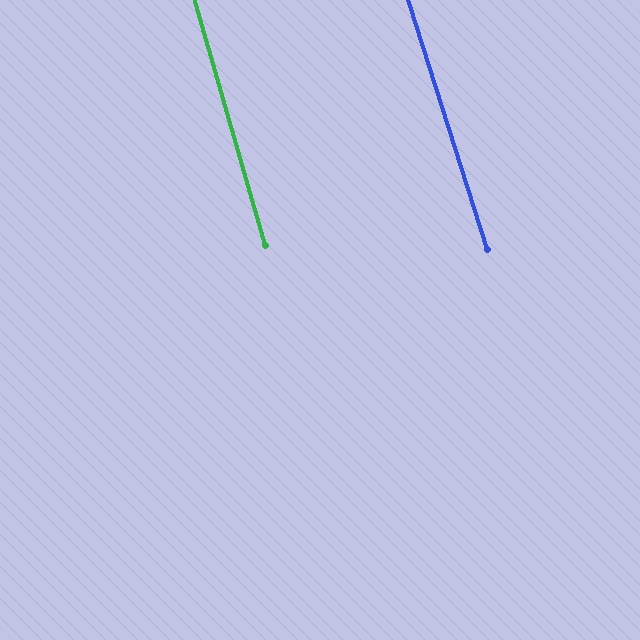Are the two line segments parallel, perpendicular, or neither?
Parallel — their directions differ by only 1.6°.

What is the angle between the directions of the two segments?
Approximately 2 degrees.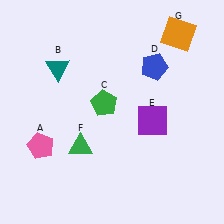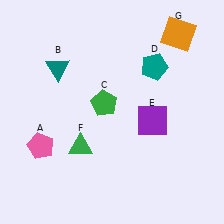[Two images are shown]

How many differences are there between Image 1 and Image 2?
There is 1 difference between the two images.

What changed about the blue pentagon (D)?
In Image 1, D is blue. In Image 2, it changed to teal.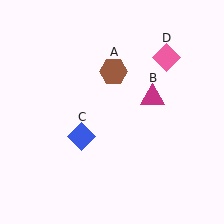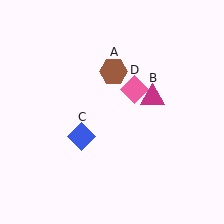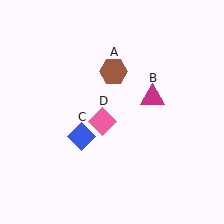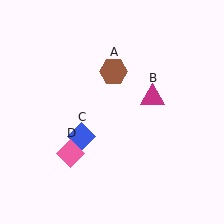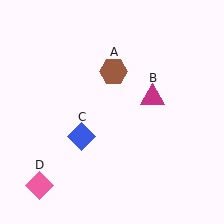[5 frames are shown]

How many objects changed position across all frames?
1 object changed position: pink diamond (object D).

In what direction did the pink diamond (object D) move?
The pink diamond (object D) moved down and to the left.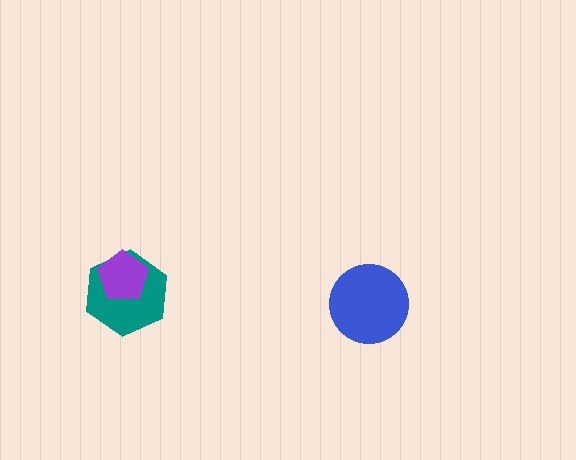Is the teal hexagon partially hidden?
Yes, it is partially covered by another shape.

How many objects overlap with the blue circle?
0 objects overlap with the blue circle.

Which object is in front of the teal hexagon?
The purple pentagon is in front of the teal hexagon.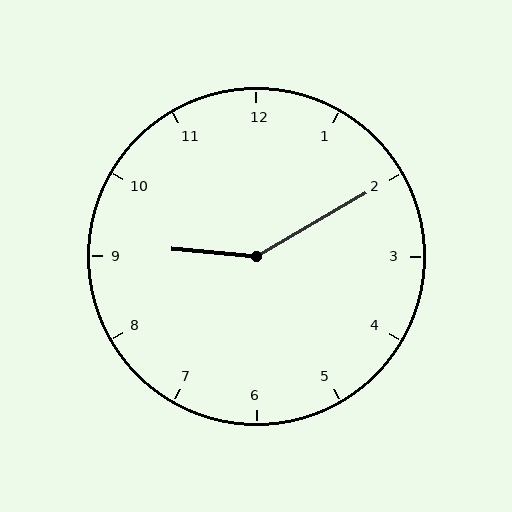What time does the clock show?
9:10.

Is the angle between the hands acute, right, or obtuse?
It is obtuse.